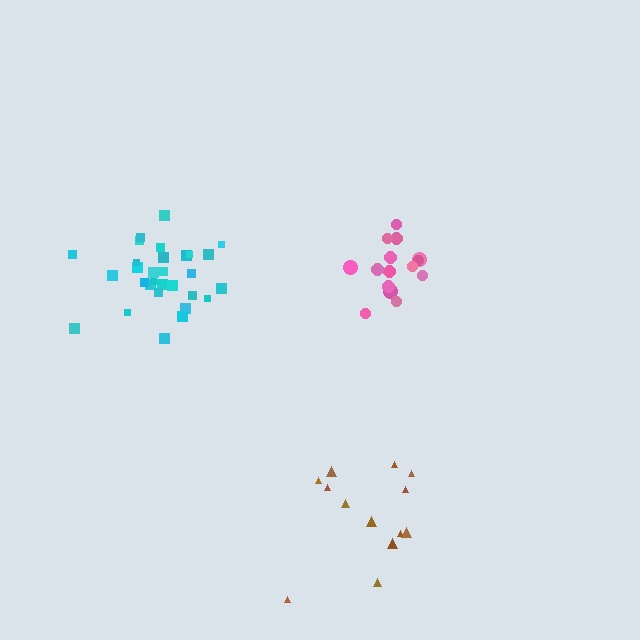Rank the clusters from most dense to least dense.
cyan, pink, brown.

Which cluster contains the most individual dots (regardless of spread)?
Cyan (30).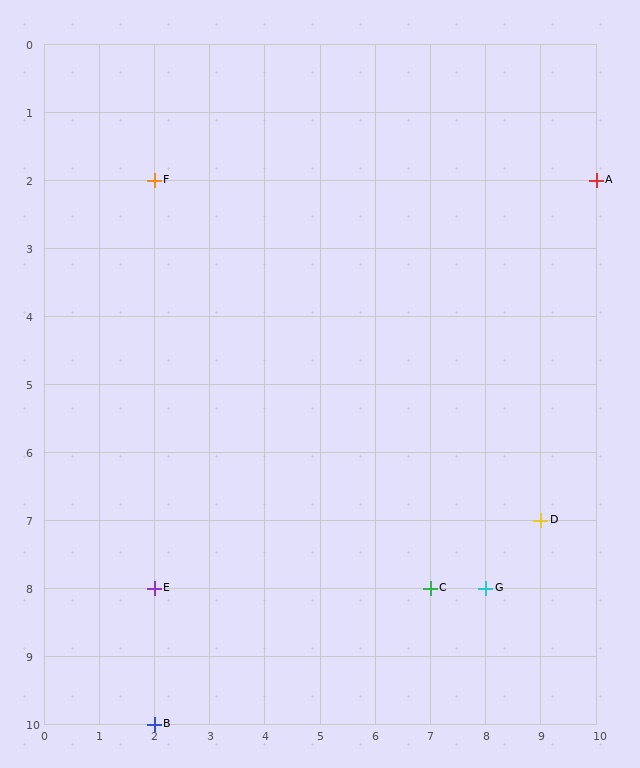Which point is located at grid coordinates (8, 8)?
Point G is at (8, 8).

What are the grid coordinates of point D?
Point D is at grid coordinates (9, 7).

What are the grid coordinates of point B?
Point B is at grid coordinates (2, 10).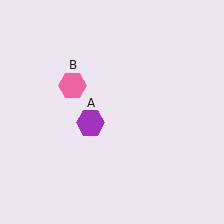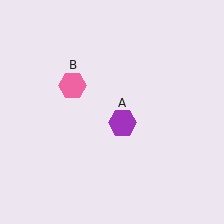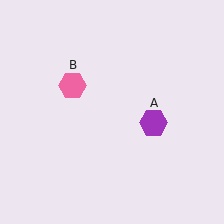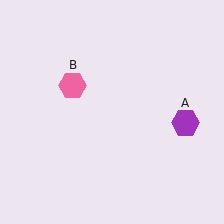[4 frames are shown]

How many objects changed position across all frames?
1 object changed position: purple hexagon (object A).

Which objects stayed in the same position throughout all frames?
Pink hexagon (object B) remained stationary.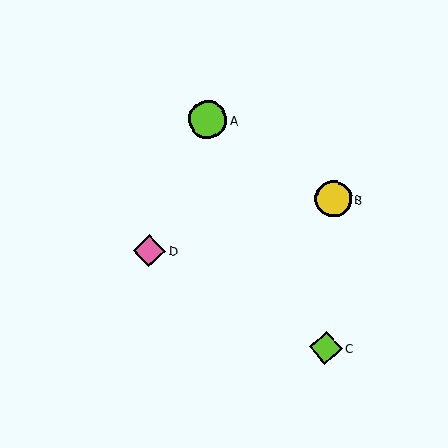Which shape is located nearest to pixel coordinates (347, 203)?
The yellow circle (labeled B) at (333, 199) is nearest to that location.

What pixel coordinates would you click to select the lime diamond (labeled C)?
Click at (326, 348) to select the lime diamond C.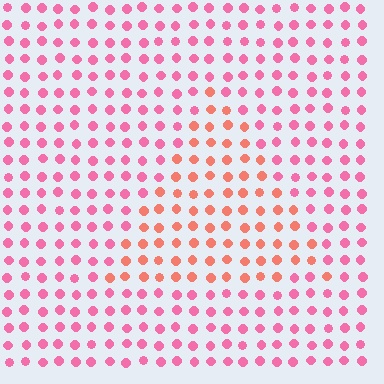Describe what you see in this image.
The image is filled with small pink elements in a uniform arrangement. A triangle-shaped region is visible where the elements are tinted to a slightly different hue, forming a subtle color boundary.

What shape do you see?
I see a triangle.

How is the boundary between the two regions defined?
The boundary is defined purely by a slight shift in hue (about 33 degrees). Spacing, size, and orientation are identical on both sides.